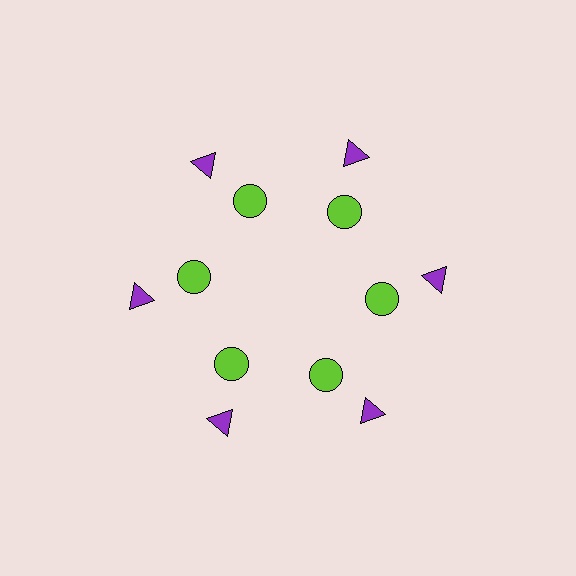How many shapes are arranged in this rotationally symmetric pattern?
There are 12 shapes, arranged in 6 groups of 2.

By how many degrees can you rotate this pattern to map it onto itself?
The pattern maps onto itself every 60 degrees of rotation.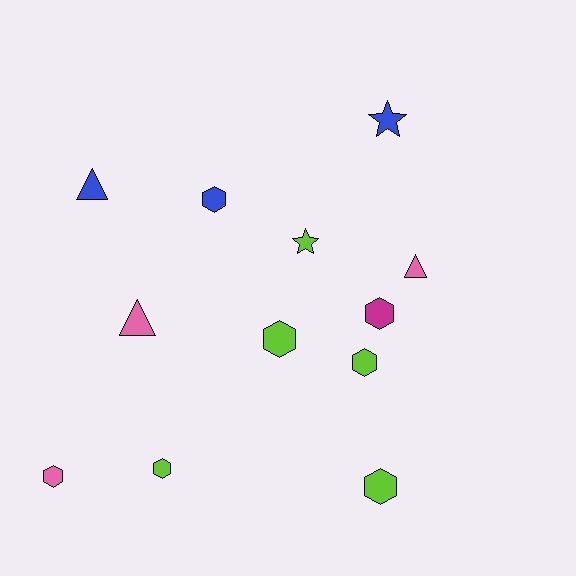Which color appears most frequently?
Lime, with 5 objects.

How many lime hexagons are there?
There are 4 lime hexagons.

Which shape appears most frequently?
Hexagon, with 7 objects.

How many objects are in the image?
There are 12 objects.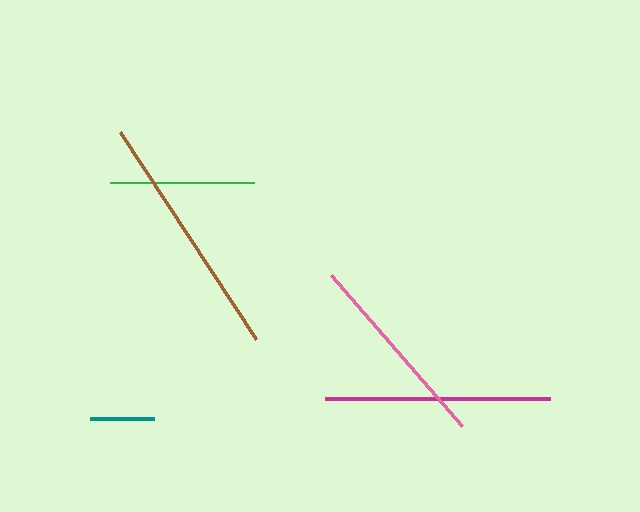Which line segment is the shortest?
The teal line is the shortest at approximately 64 pixels.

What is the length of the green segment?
The green segment is approximately 144 pixels long.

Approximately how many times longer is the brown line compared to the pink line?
The brown line is approximately 1.2 times the length of the pink line.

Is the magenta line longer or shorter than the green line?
The magenta line is longer than the green line.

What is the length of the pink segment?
The pink segment is approximately 199 pixels long.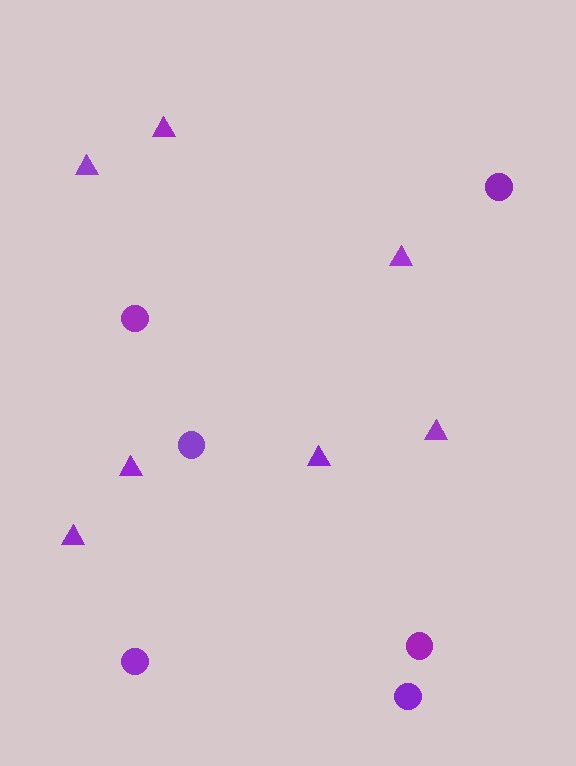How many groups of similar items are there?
There are 2 groups: one group of circles (6) and one group of triangles (7).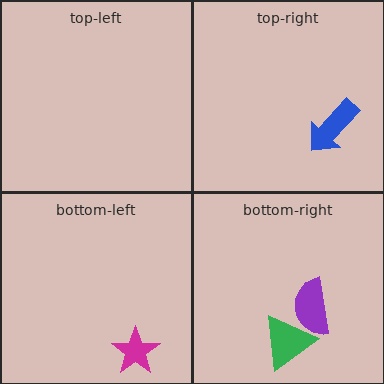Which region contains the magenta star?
The bottom-left region.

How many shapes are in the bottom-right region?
2.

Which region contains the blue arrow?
The top-right region.